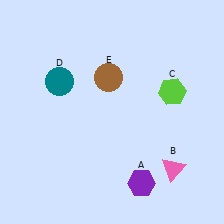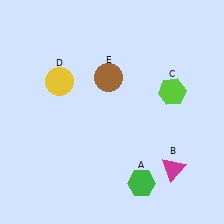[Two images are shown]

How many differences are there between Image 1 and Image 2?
There are 3 differences between the two images.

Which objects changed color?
A changed from purple to green. B changed from pink to magenta. D changed from teal to yellow.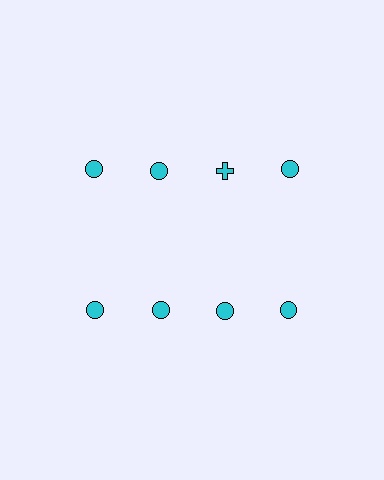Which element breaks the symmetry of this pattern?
The cyan cross in the top row, center column breaks the symmetry. All other shapes are cyan circles.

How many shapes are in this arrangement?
There are 8 shapes arranged in a grid pattern.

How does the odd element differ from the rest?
It has a different shape: cross instead of circle.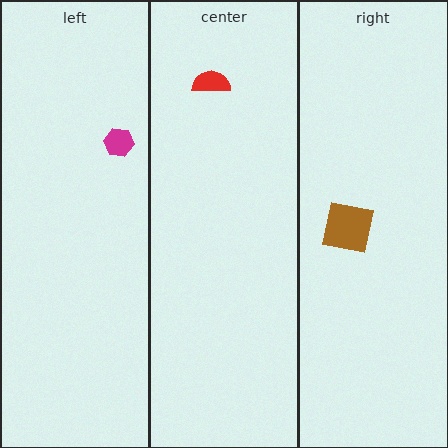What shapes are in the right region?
The brown square.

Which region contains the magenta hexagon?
The left region.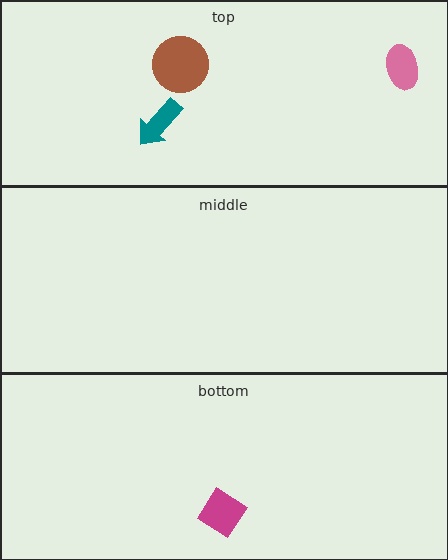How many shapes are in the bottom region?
1.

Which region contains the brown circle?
The top region.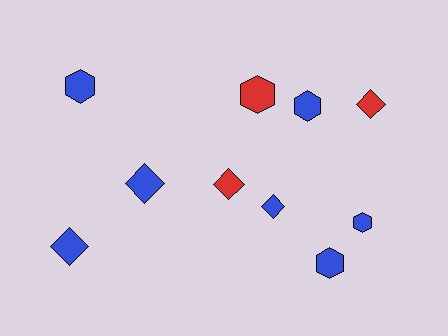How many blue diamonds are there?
There are 3 blue diamonds.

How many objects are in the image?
There are 10 objects.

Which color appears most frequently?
Blue, with 7 objects.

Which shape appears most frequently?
Diamond, with 5 objects.